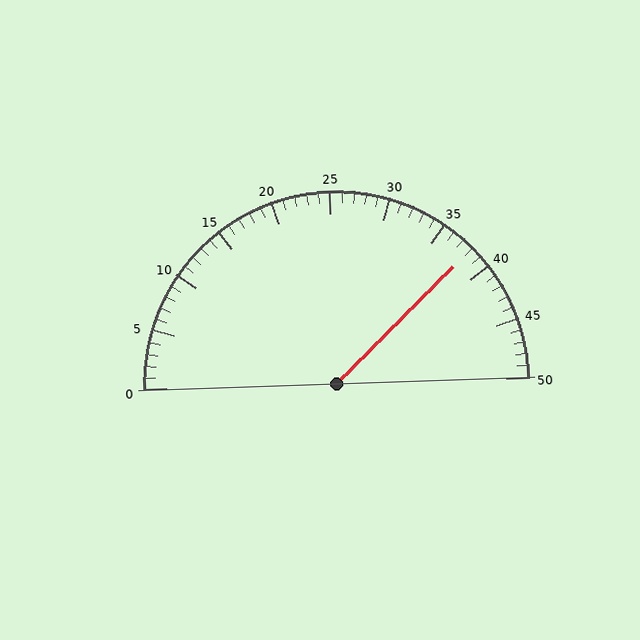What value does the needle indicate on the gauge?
The needle indicates approximately 38.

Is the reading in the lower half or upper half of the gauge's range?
The reading is in the upper half of the range (0 to 50).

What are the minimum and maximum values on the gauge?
The gauge ranges from 0 to 50.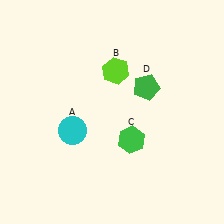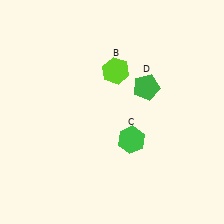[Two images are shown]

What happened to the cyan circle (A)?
The cyan circle (A) was removed in Image 2. It was in the bottom-left area of Image 1.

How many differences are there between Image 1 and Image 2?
There is 1 difference between the two images.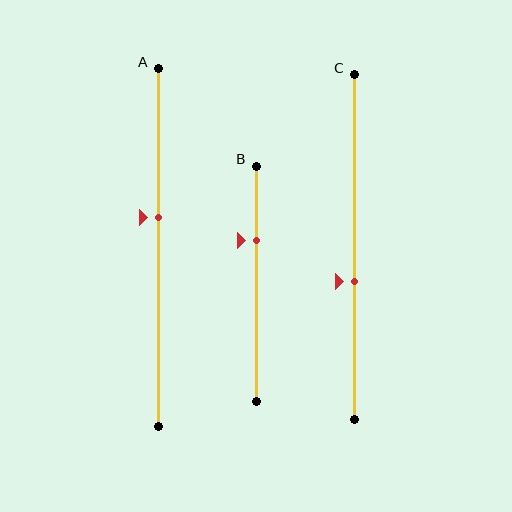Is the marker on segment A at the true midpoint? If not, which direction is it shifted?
No, the marker on segment A is shifted upward by about 9% of the segment length.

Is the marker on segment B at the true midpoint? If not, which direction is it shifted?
No, the marker on segment B is shifted upward by about 18% of the segment length.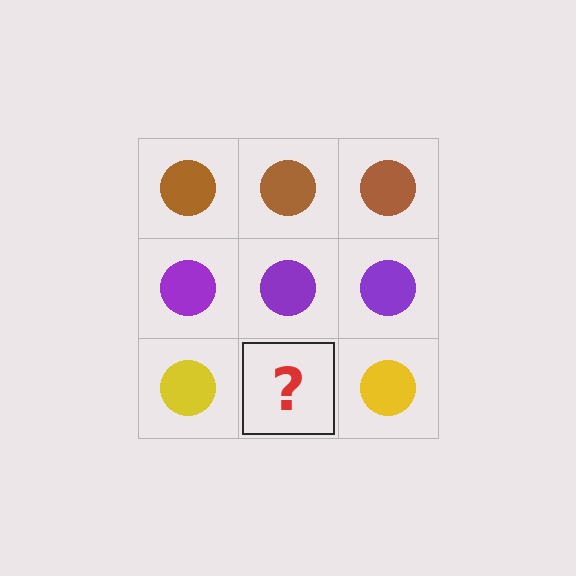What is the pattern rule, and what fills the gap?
The rule is that each row has a consistent color. The gap should be filled with a yellow circle.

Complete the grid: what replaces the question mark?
The question mark should be replaced with a yellow circle.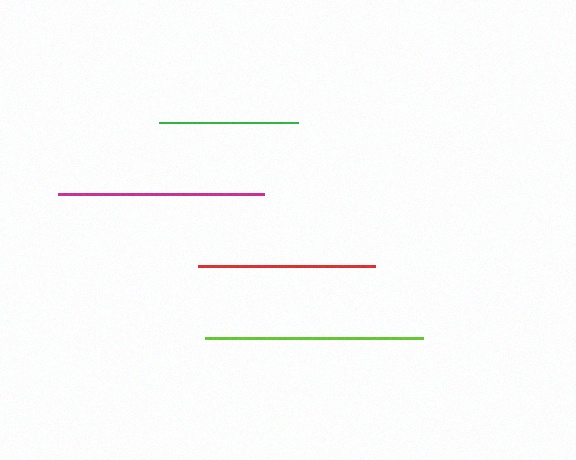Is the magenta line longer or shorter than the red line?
The magenta line is longer than the red line.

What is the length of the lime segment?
The lime segment is approximately 217 pixels long.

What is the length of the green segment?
The green segment is approximately 140 pixels long.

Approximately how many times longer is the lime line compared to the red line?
The lime line is approximately 1.2 times the length of the red line.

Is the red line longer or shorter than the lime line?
The lime line is longer than the red line.